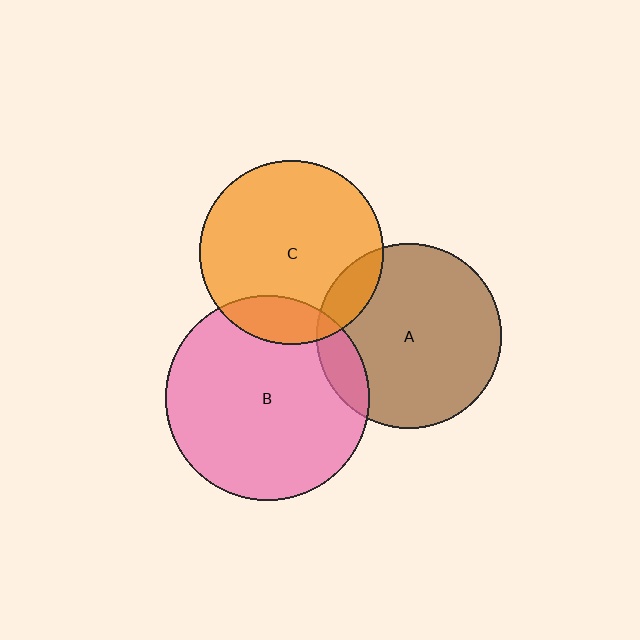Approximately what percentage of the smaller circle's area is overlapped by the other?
Approximately 15%.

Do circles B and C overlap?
Yes.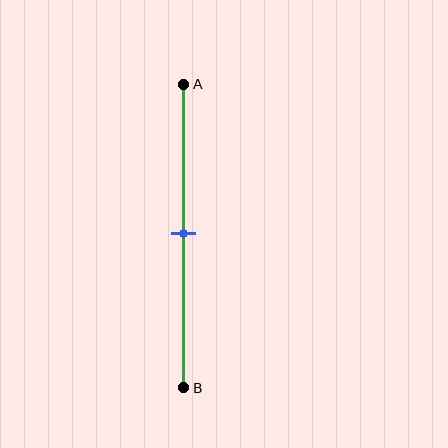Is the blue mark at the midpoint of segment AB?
Yes, the mark is approximately at the midpoint.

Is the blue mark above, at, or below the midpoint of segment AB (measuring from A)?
The blue mark is approximately at the midpoint of segment AB.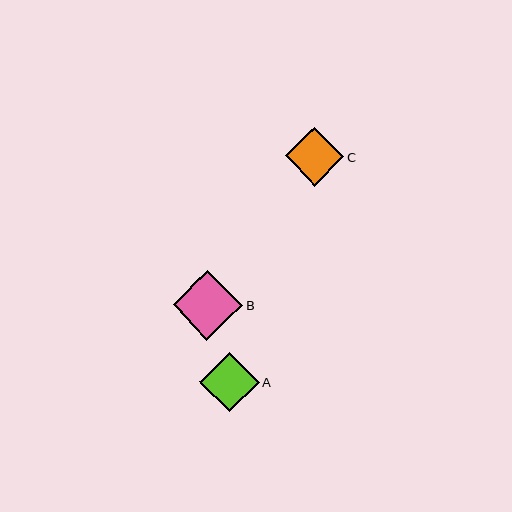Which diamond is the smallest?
Diamond C is the smallest with a size of approximately 59 pixels.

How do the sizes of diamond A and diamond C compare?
Diamond A and diamond C are approximately the same size.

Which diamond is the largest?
Diamond B is the largest with a size of approximately 70 pixels.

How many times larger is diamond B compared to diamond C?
Diamond B is approximately 1.2 times the size of diamond C.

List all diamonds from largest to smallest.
From largest to smallest: B, A, C.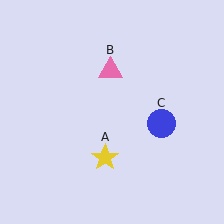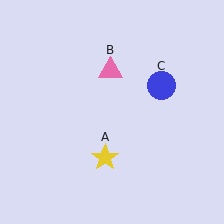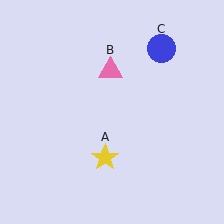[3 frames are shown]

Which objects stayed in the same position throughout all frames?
Yellow star (object A) and pink triangle (object B) remained stationary.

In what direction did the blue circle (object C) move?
The blue circle (object C) moved up.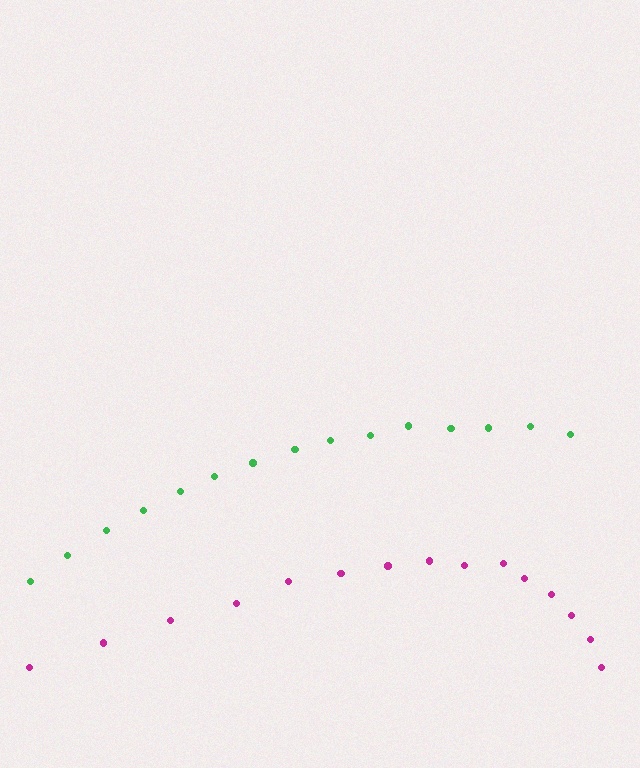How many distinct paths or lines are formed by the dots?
There are 2 distinct paths.